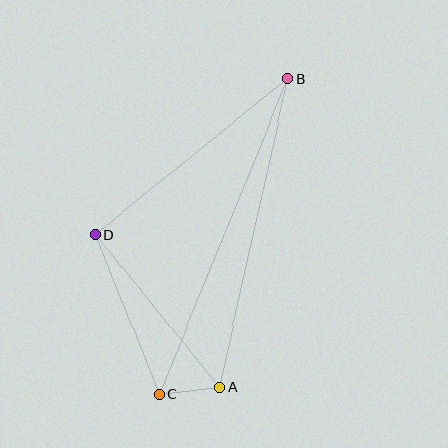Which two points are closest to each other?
Points A and C are closest to each other.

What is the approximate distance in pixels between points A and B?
The distance between A and B is approximately 316 pixels.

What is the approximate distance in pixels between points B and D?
The distance between B and D is approximately 248 pixels.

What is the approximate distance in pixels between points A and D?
The distance between A and D is approximately 197 pixels.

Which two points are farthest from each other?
Points B and C are farthest from each other.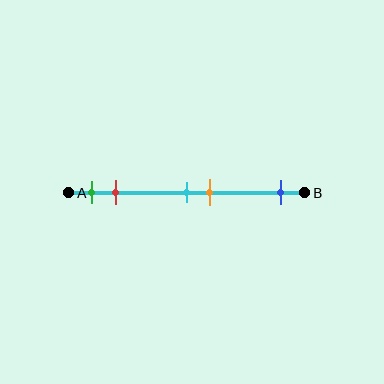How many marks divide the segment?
There are 5 marks dividing the segment.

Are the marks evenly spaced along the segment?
No, the marks are not evenly spaced.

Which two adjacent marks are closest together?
The cyan and orange marks are the closest adjacent pair.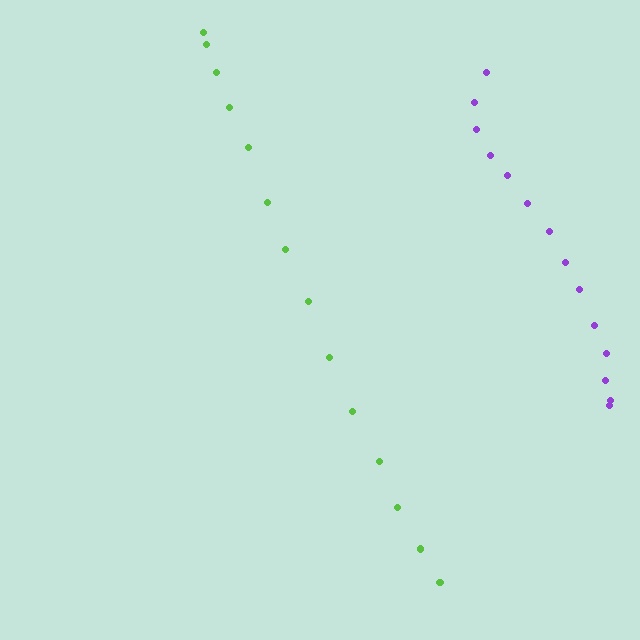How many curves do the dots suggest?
There are 2 distinct paths.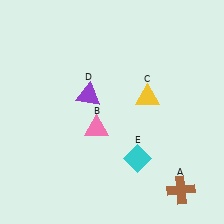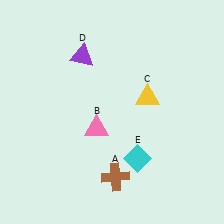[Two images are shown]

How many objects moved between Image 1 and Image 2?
2 objects moved between the two images.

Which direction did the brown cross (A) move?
The brown cross (A) moved left.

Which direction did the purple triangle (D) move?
The purple triangle (D) moved up.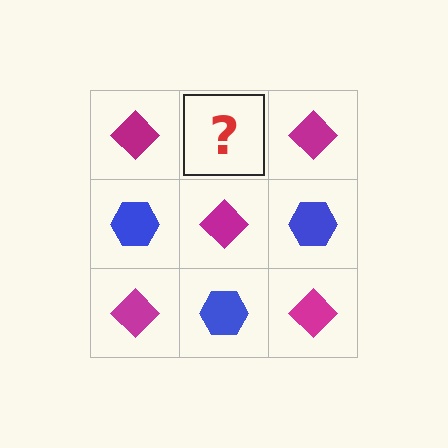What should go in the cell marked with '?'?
The missing cell should contain a blue hexagon.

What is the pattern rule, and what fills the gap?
The rule is that it alternates magenta diamond and blue hexagon in a checkerboard pattern. The gap should be filled with a blue hexagon.